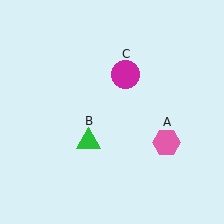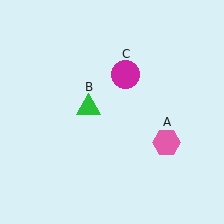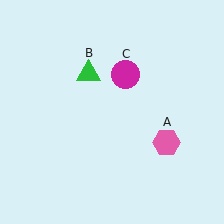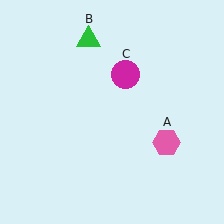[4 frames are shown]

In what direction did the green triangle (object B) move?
The green triangle (object B) moved up.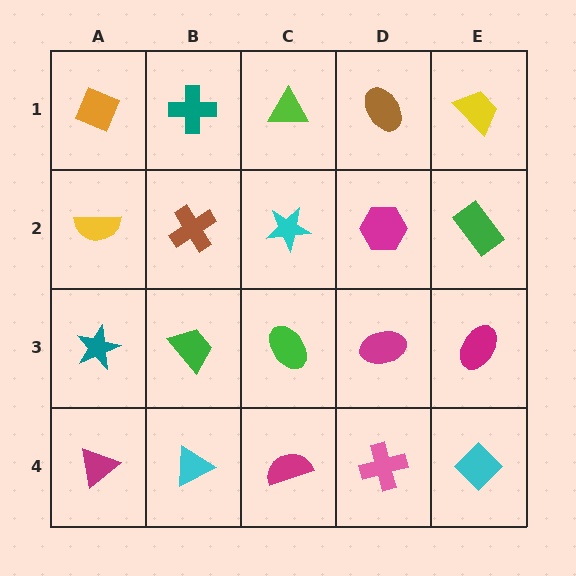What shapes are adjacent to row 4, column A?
A teal star (row 3, column A), a cyan triangle (row 4, column B).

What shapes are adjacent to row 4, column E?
A magenta ellipse (row 3, column E), a pink cross (row 4, column D).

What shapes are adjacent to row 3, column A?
A yellow semicircle (row 2, column A), a magenta triangle (row 4, column A), a green trapezoid (row 3, column B).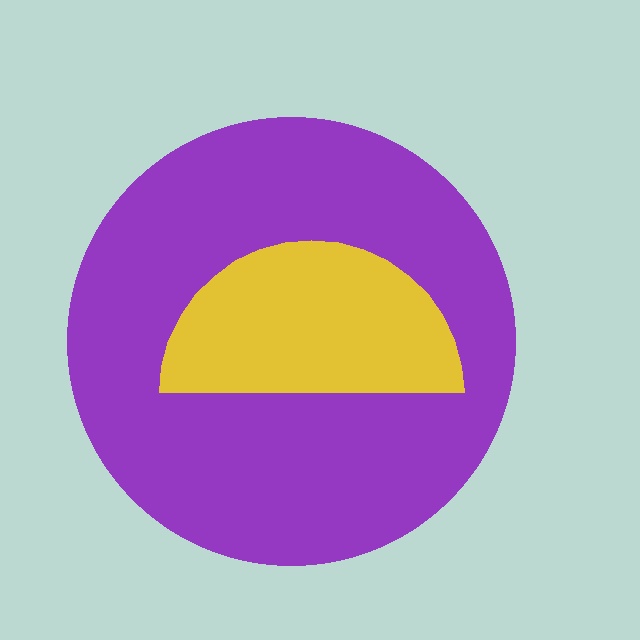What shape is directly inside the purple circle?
The yellow semicircle.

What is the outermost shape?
The purple circle.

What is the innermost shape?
The yellow semicircle.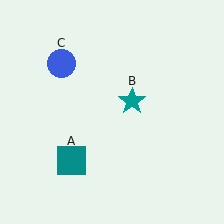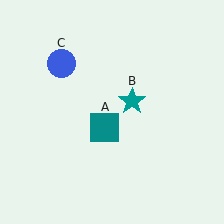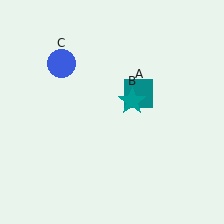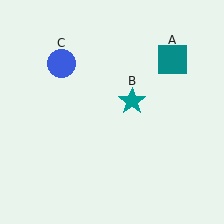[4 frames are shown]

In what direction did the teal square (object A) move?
The teal square (object A) moved up and to the right.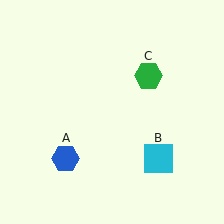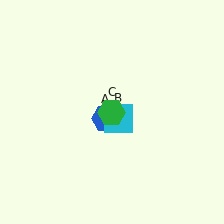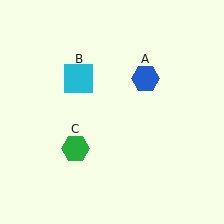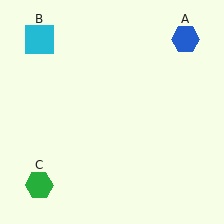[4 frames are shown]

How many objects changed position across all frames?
3 objects changed position: blue hexagon (object A), cyan square (object B), green hexagon (object C).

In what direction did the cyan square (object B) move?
The cyan square (object B) moved up and to the left.